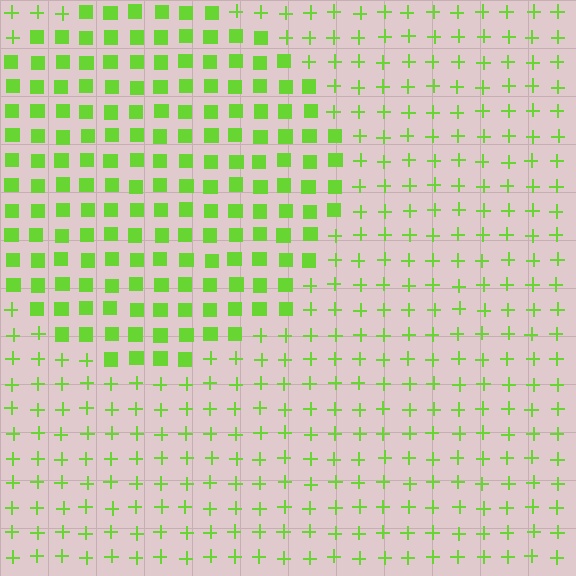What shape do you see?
I see a circle.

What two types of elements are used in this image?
The image uses squares inside the circle region and plus signs outside it.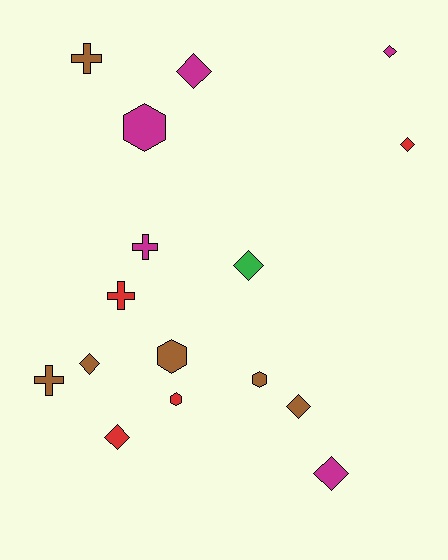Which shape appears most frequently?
Diamond, with 8 objects.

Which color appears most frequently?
Brown, with 6 objects.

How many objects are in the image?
There are 16 objects.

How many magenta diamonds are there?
There are 3 magenta diamonds.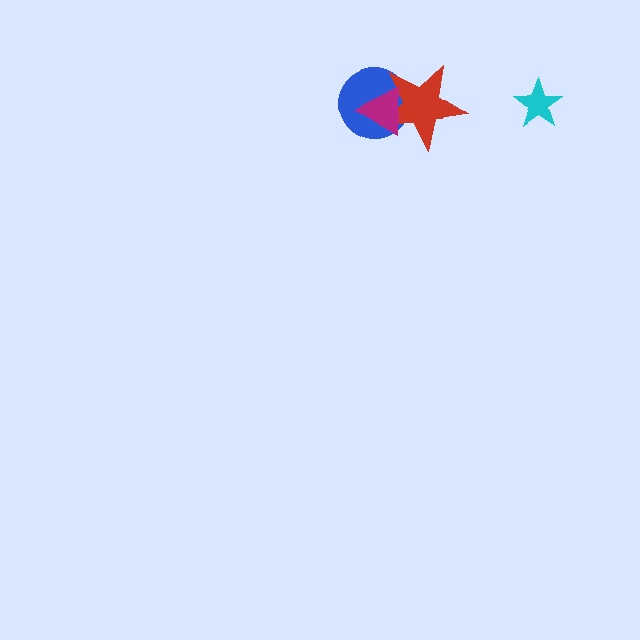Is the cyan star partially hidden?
No, no other shape covers it.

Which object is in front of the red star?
The magenta triangle is in front of the red star.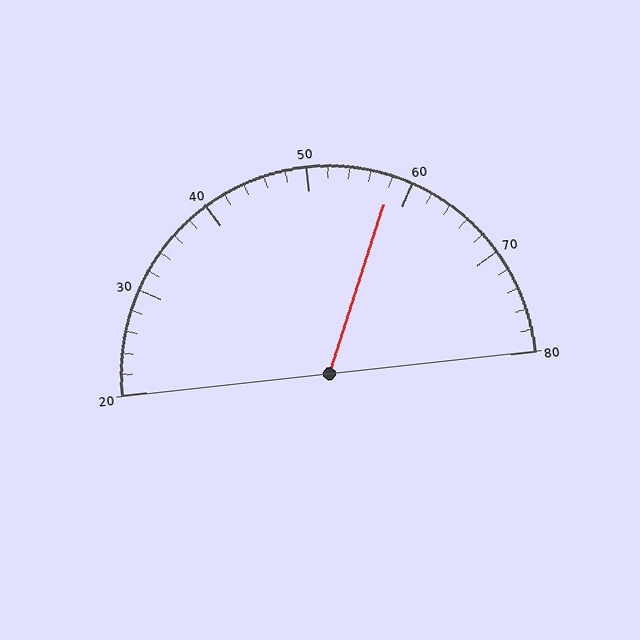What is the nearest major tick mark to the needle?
The nearest major tick mark is 60.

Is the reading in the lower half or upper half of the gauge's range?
The reading is in the upper half of the range (20 to 80).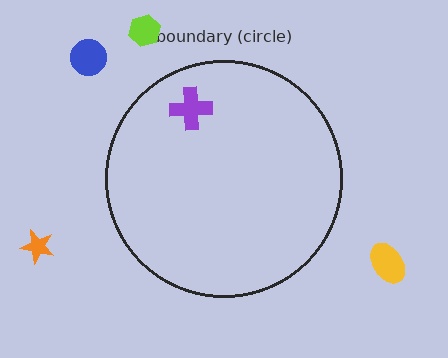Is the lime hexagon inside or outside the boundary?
Outside.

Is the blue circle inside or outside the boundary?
Outside.